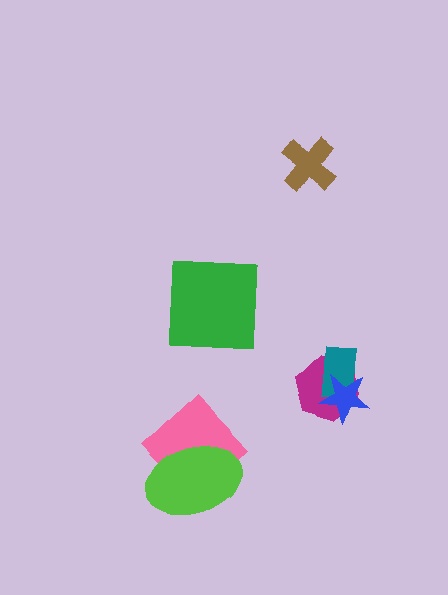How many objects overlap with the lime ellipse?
1 object overlaps with the lime ellipse.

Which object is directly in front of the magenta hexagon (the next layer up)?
The teal rectangle is directly in front of the magenta hexagon.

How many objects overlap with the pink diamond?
1 object overlaps with the pink diamond.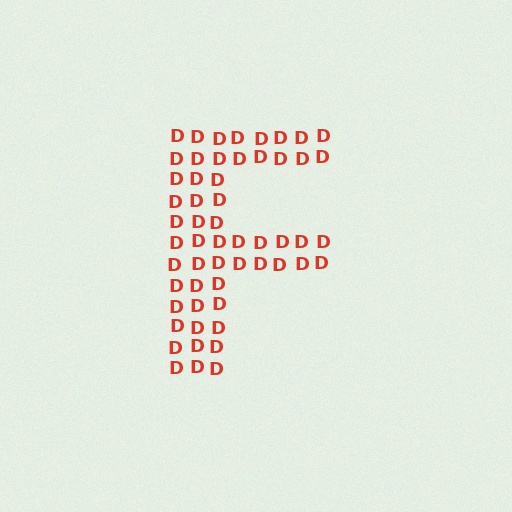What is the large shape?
The large shape is the letter F.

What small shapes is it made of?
It is made of small letter D's.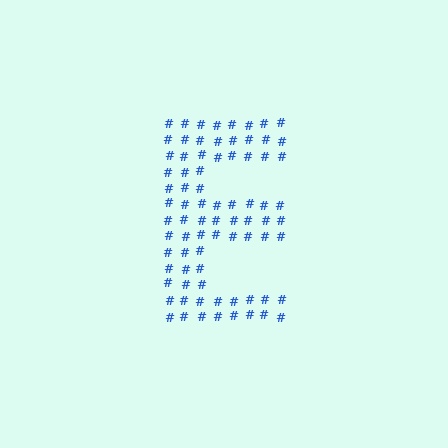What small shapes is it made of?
It is made of small hash symbols.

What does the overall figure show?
The overall figure shows the letter E.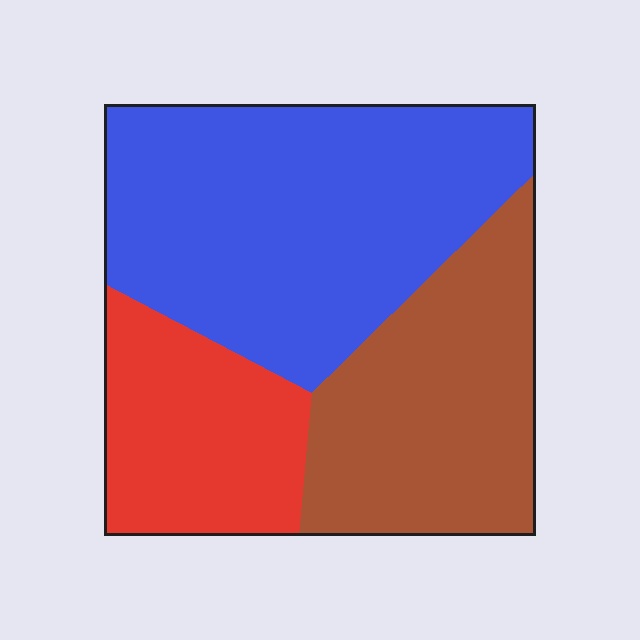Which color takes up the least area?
Red, at roughly 20%.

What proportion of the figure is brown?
Brown covers roughly 30% of the figure.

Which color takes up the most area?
Blue, at roughly 50%.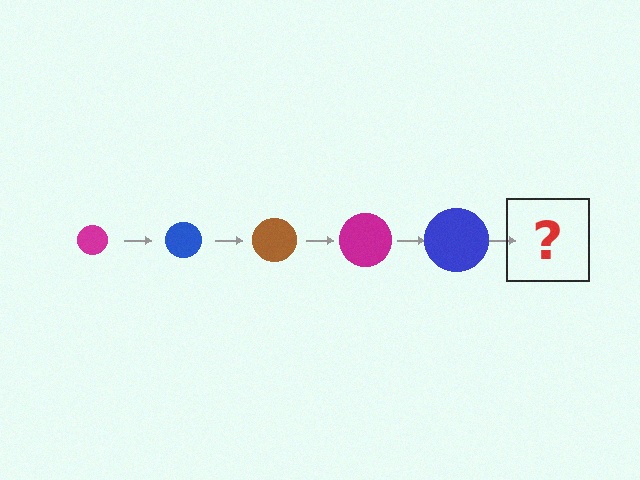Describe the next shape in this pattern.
It should be a brown circle, larger than the previous one.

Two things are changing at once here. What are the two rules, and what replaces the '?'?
The two rules are that the circle grows larger each step and the color cycles through magenta, blue, and brown. The '?' should be a brown circle, larger than the previous one.